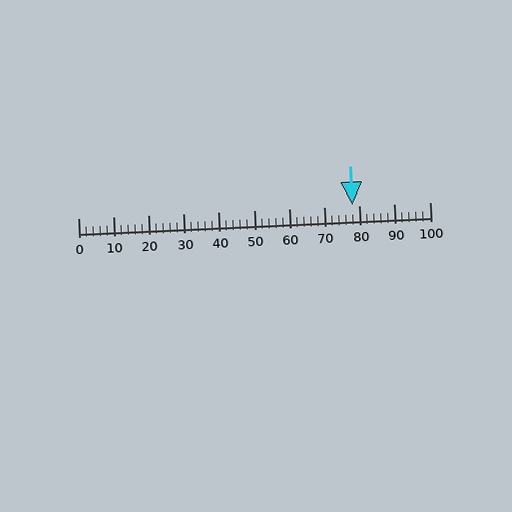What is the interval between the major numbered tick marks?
The major tick marks are spaced 10 units apart.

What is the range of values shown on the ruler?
The ruler shows values from 0 to 100.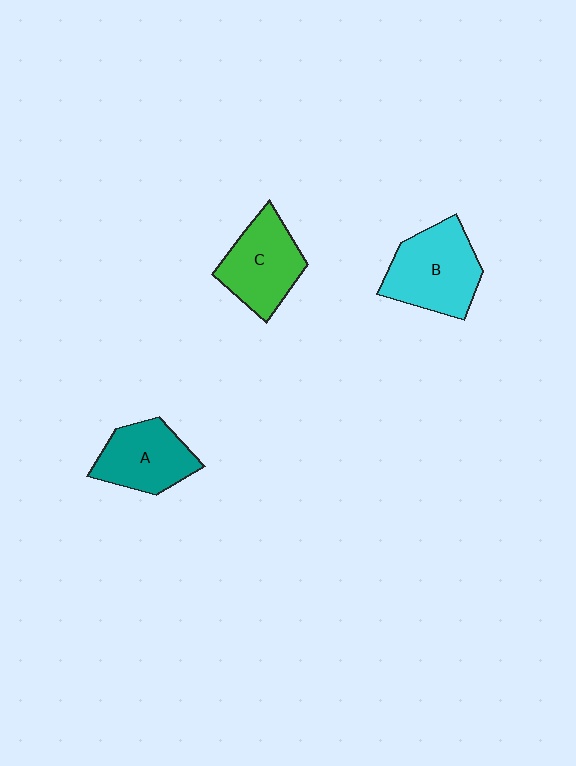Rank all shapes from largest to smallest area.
From largest to smallest: B (cyan), C (green), A (teal).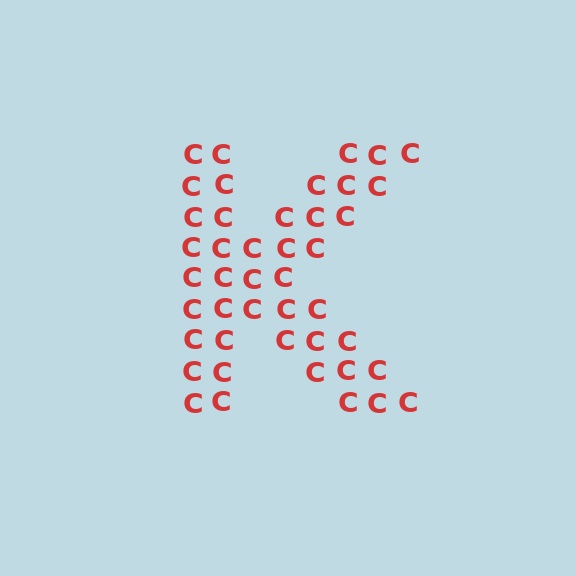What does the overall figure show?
The overall figure shows the letter K.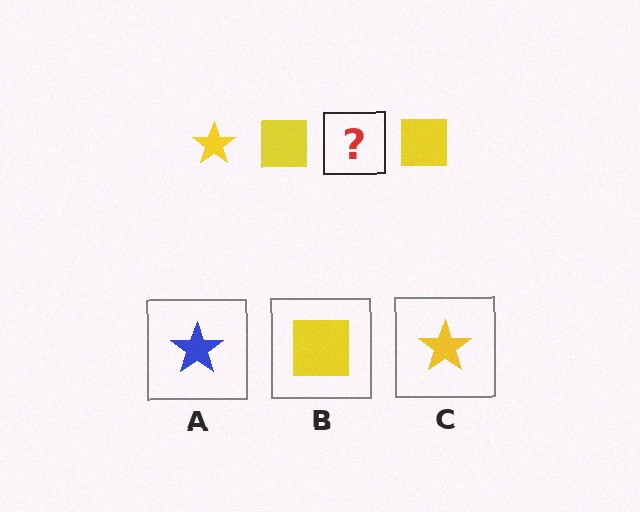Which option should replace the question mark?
Option C.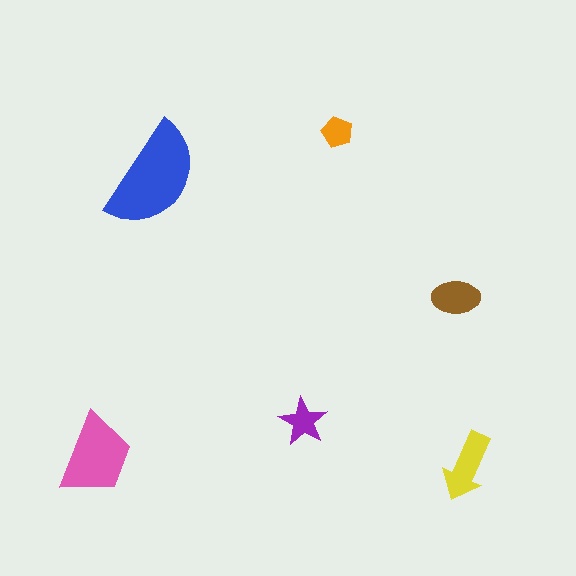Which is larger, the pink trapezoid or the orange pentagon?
The pink trapezoid.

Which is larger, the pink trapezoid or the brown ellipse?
The pink trapezoid.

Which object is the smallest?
The orange pentagon.